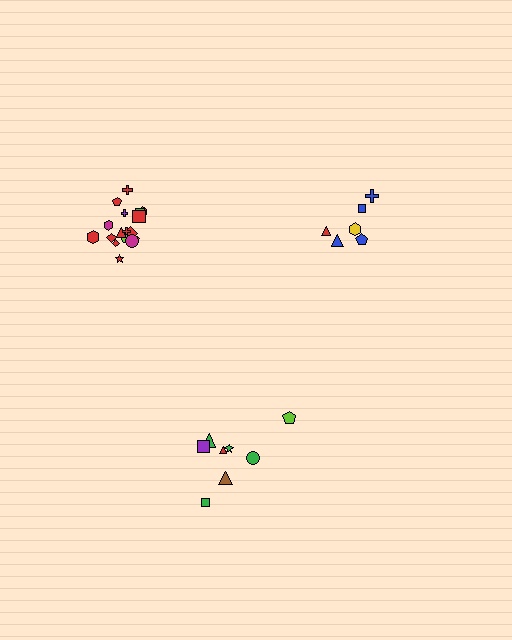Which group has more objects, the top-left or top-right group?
The top-left group.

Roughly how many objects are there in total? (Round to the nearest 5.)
Roughly 30 objects in total.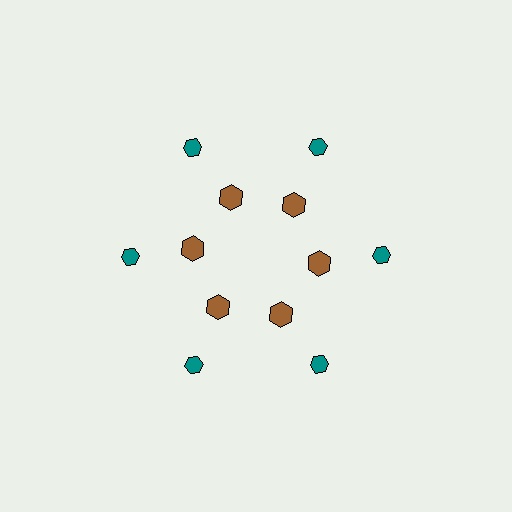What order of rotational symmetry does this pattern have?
This pattern has 6-fold rotational symmetry.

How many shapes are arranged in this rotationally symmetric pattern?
There are 12 shapes, arranged in 6 groups of 2.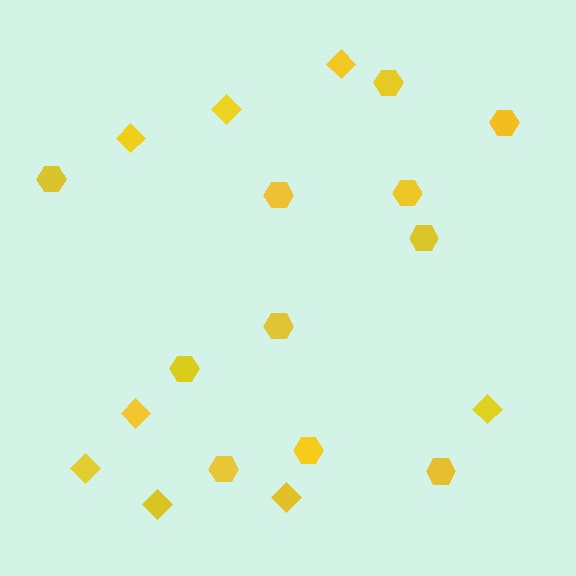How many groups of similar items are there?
There are 2 groups: one group of hexagons (11) and one group of diamonds (8).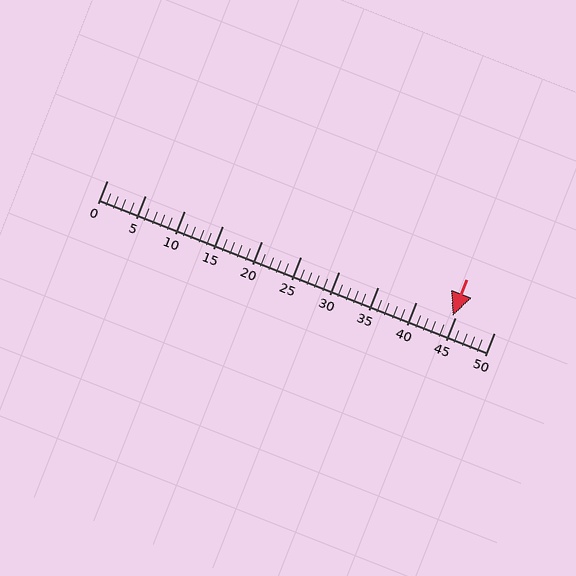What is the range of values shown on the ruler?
The ruler shows values from 0 to 50.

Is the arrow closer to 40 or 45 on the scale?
The arrow is closer to 45.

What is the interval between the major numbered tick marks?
The major tick marks are spaced 5 units apart.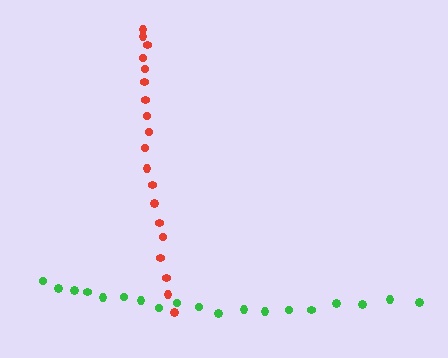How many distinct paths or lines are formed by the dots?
There are 2 distinct paths.